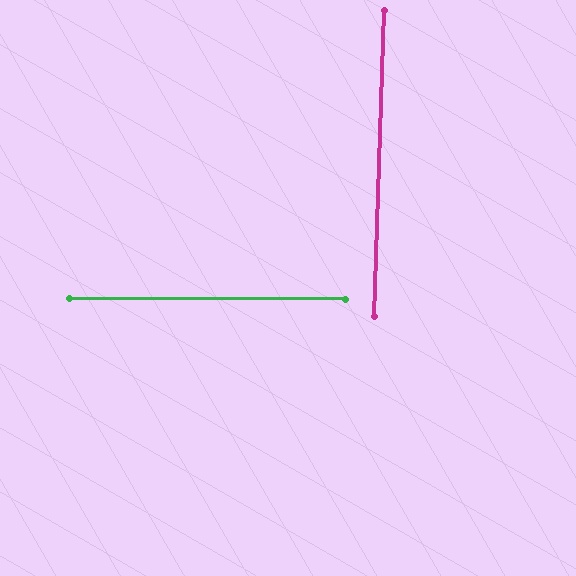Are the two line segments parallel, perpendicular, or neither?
Perpendicular — they meet at approximately 88°.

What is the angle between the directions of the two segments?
Approximately 88 degrees.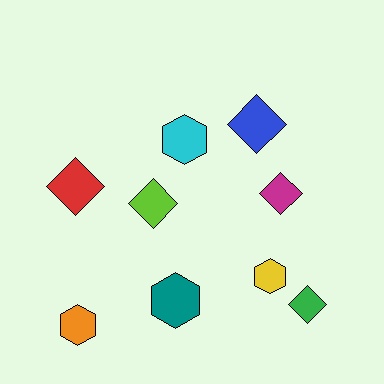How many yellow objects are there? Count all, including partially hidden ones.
There is 1 yellow object.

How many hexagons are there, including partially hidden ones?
There are 4 hexagons.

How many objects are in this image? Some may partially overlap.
There are 9 objects.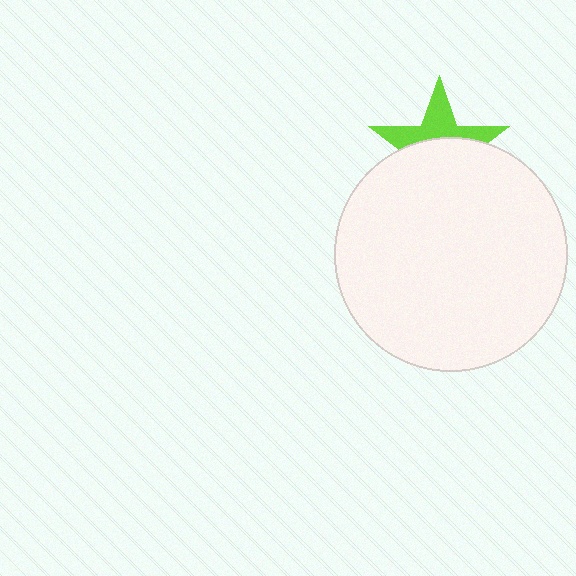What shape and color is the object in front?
The object in front is a white circle.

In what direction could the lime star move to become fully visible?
The lime star could move up. That would shift it out from behind the white circle entirely.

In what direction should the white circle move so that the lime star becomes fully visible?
The white circle should move down. That is the shortest direction to clear the overlap and leave the lime star fully visible.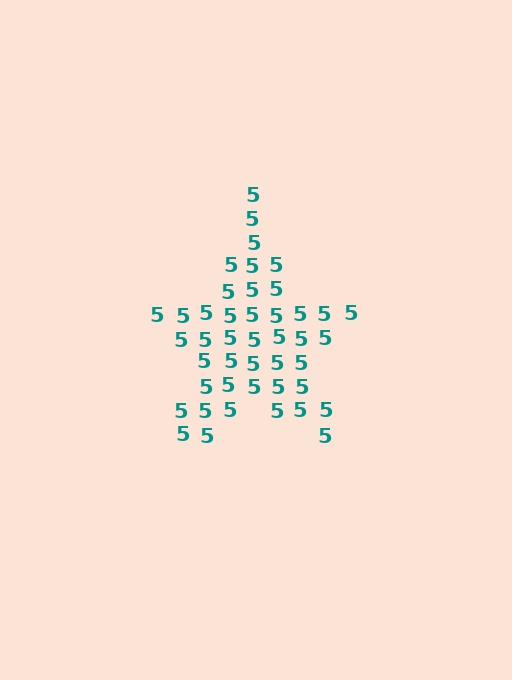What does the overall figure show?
The overall figure shows a star.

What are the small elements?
The small elements are digit 5's.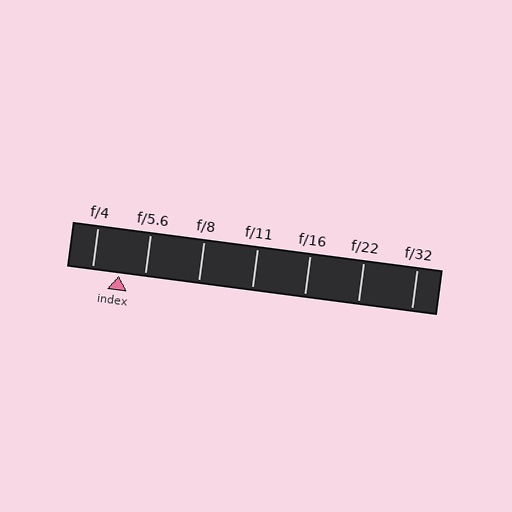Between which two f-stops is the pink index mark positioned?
The index mark is between f/4 and f/5.6.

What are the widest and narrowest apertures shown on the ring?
The widest aperture shown is f/4 and the narrowest is f/32.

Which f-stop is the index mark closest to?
The index mark is closest to f/5.6.